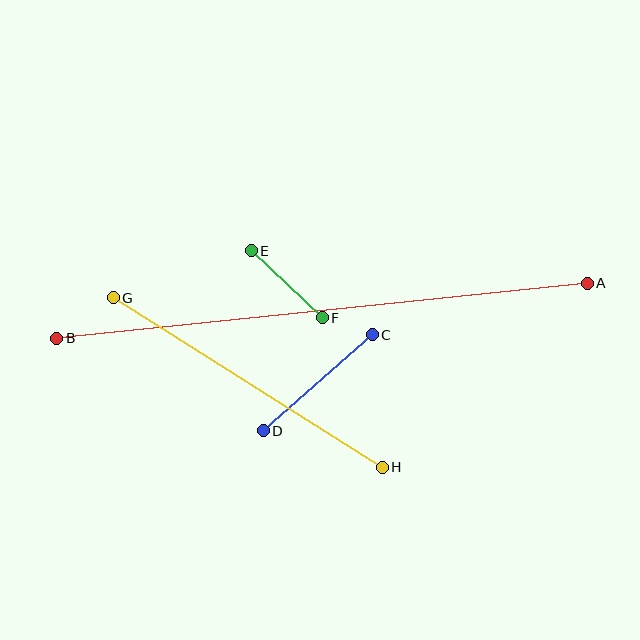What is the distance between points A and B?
The distance is approximately 533 pixels.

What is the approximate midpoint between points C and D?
The midpoint is at approximately (318, 383) pixels.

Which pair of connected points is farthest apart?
Points A and B are farthest apart.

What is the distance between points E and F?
The distance is approximately 98 pixels.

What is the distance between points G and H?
The distance is approximately 318 pixels.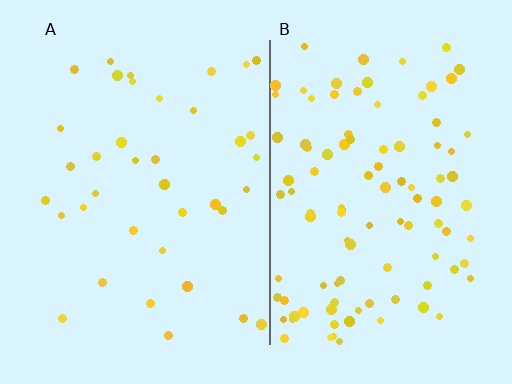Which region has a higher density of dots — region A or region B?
B (the right).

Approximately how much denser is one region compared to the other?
Approximately 2.6× — region B over region A.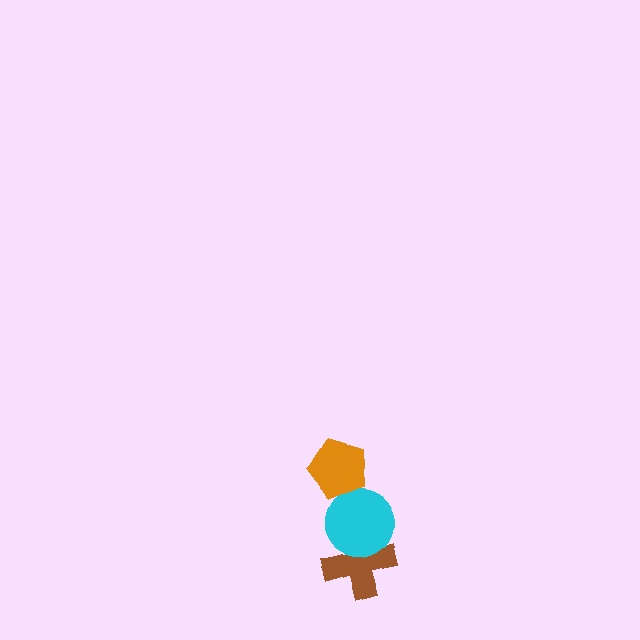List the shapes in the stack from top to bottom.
From top to bottom: the orange pentagon, the cyan circle, the brown cross.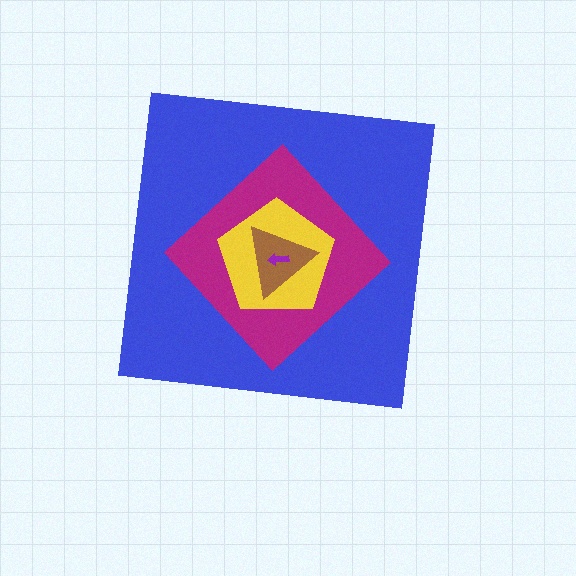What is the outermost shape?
The blue square.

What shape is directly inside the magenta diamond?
The yellow pentagon.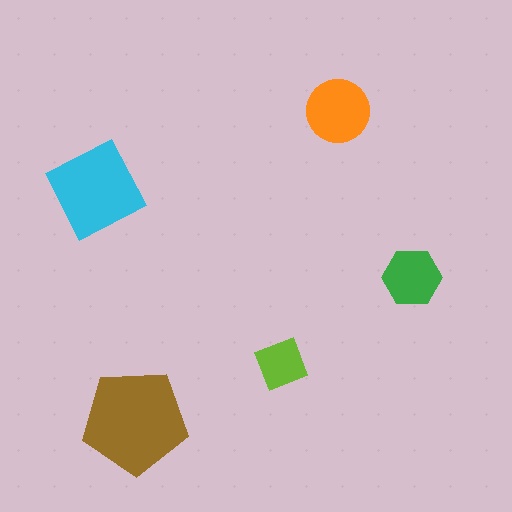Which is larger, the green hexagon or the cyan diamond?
The cyan diamond.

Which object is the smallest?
The lime square.